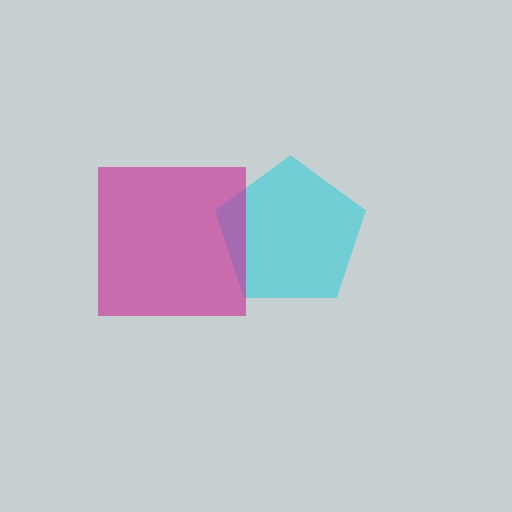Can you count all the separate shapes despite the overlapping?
Yes, there are 2 separate shapes.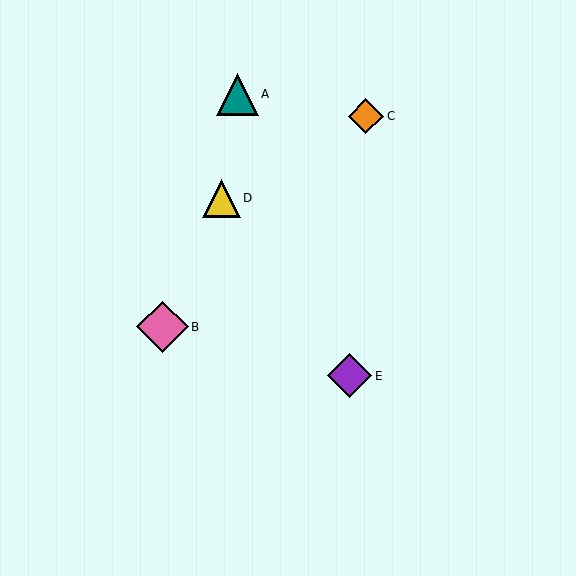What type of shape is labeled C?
Shape C is an orange diamond.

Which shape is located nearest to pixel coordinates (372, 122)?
The orange diamond (labeled C) at (366, 116) is nearest to that location.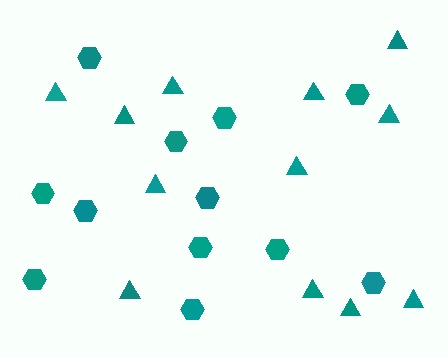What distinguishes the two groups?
There are 2 groups: one group of hexagons (12) and one group of triangles (12).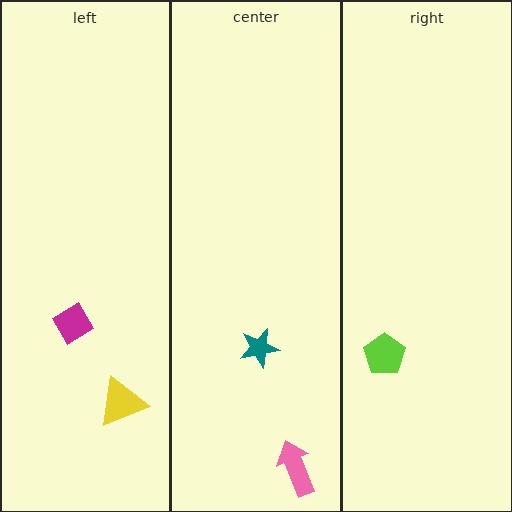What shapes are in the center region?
The teal star, the pink arrow.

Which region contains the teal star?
The center region.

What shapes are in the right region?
The lime pentagon.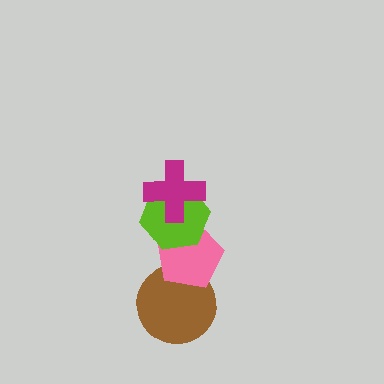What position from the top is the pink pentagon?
The pink pentagon is 3rd from the top.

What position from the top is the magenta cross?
The magenta cross is 1st from the top.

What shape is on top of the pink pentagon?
The lime hexagon is on top of the pink pentagon.